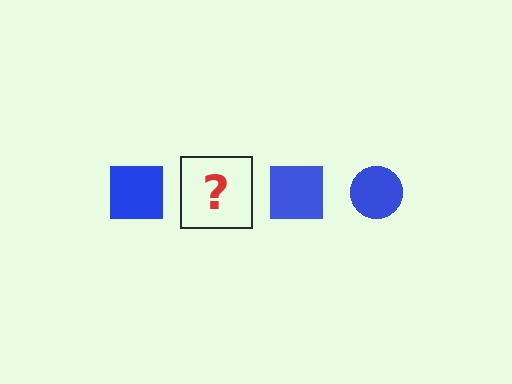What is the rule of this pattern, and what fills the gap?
The rule is that the pattern cycles through square, circle shapes in blue. The gap should be filled with a blue circle.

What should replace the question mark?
The question mark should be replaced with a blue circle.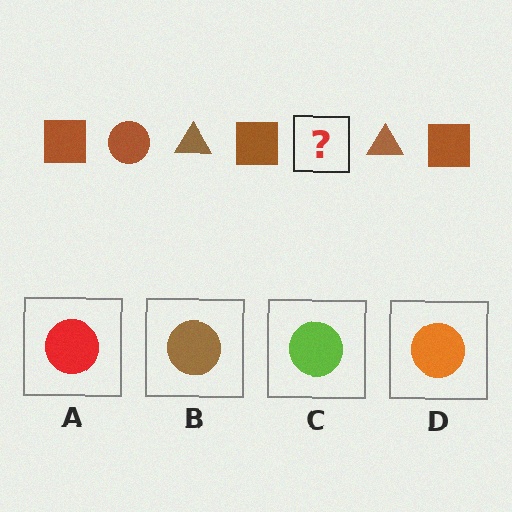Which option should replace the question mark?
Option B.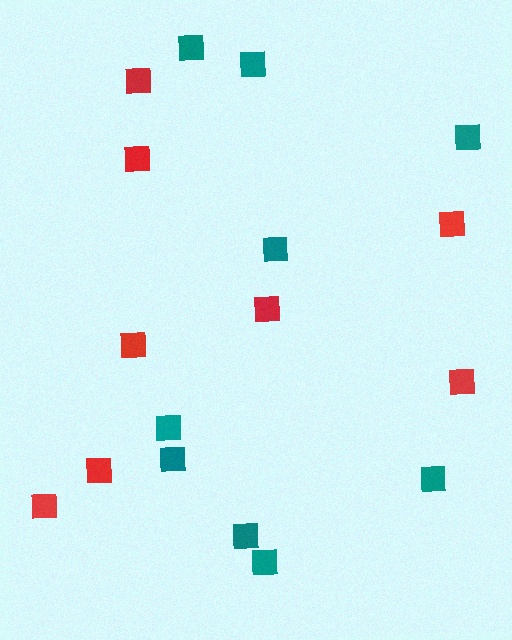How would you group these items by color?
There are 2 groups: one group of red squares (8) and one group of teal squares (9).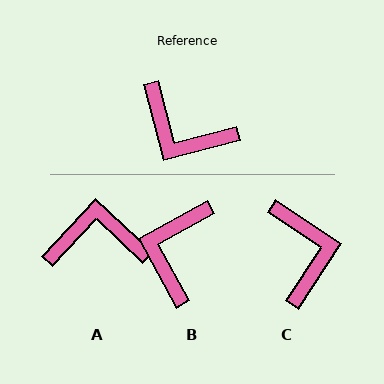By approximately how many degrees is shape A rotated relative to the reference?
Approximately 148 degrees clockwise.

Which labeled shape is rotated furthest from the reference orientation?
A, about 148 degrees away.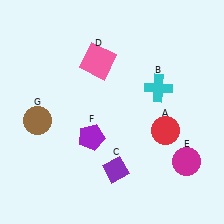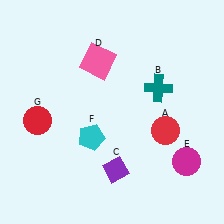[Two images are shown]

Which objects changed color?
B changed from cyan to teal. F changed from purple to cyan. G changed from brown to red.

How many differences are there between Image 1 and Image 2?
There are 3 differences between the two images.